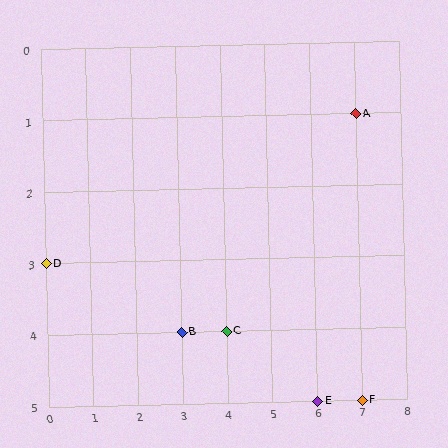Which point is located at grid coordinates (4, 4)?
Point C is at (4, 4).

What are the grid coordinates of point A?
Point A is at grid coordinates (7, 1).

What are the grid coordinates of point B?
Point B is at grid coordinates (3, 4).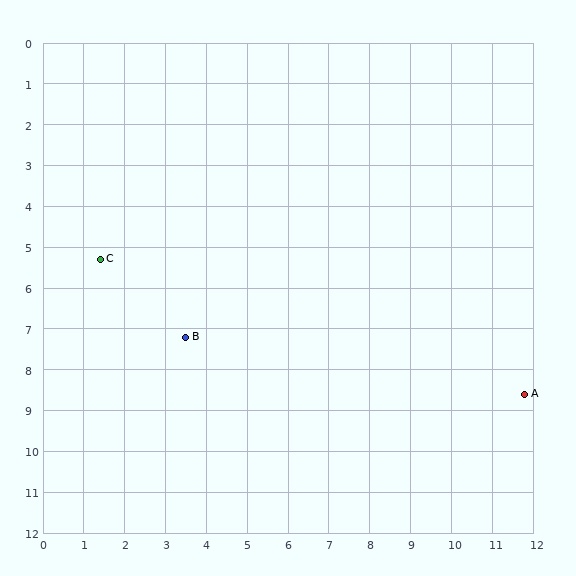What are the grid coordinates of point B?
Point B is at approximately (3.5, 7.2).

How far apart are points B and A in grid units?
Points B and A are about 8.4 grid units apart.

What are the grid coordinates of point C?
Point C is at approximately (1.4, 5.3).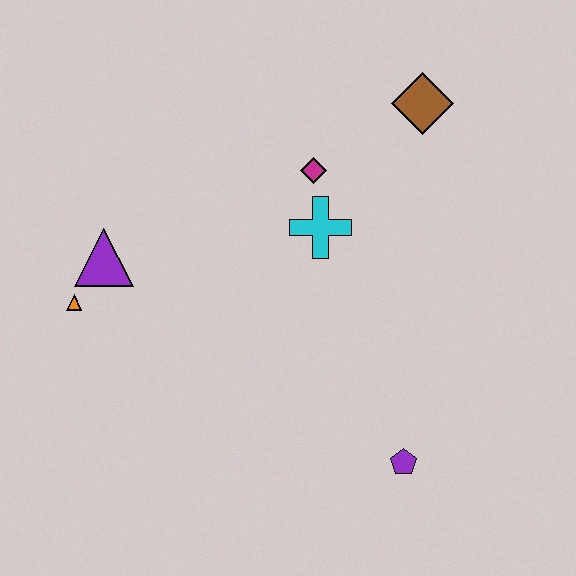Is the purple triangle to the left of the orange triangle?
No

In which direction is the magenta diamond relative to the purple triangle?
The magenta diamond is to the right of the purple triangle.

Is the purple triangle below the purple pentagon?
No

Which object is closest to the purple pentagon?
The cyan cross is closest to the purple pentagon.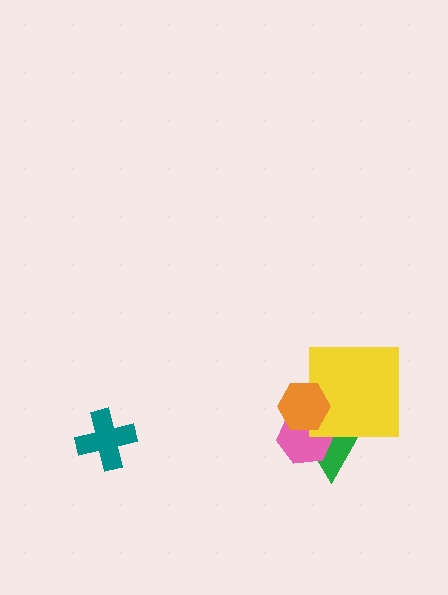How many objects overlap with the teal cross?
0 objects overlap with the teal cross.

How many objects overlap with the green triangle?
3 objects overlap with the green triangle.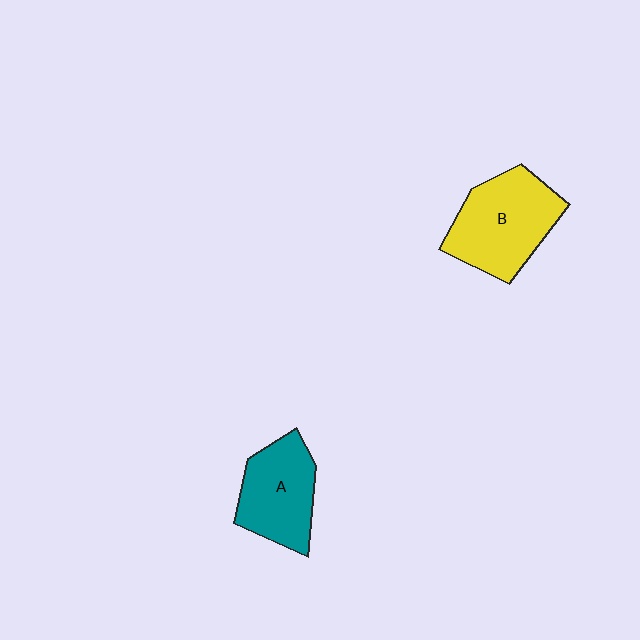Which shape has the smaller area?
Shape A (teal).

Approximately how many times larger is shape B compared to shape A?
Approximately 1.3 times.